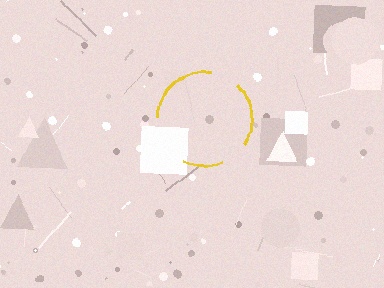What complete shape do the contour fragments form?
The contour fragments form a circle.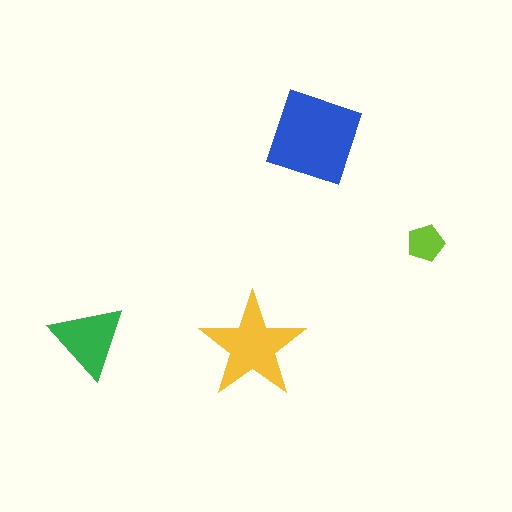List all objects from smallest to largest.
The lime pentagon, the green triangle, the yellow star, the blue square.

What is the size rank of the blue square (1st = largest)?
1st.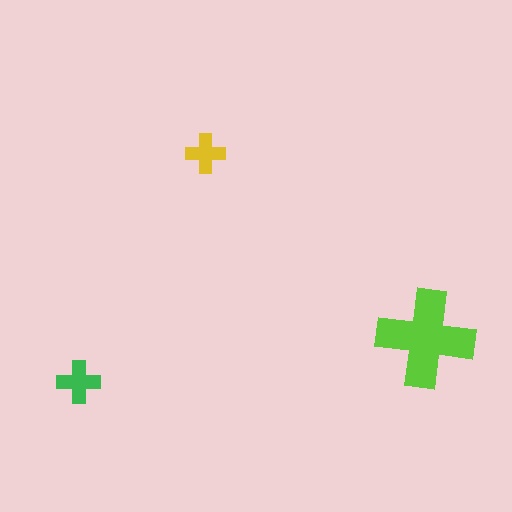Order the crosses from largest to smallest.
the lime one, the green one, the yellow one.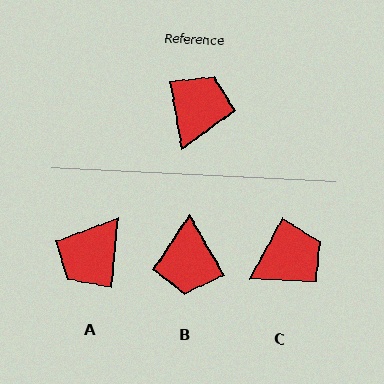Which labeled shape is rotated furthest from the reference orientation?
A, about 165 degrees away.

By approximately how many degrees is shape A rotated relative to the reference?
Approximately 165 degrees counter-clockwise.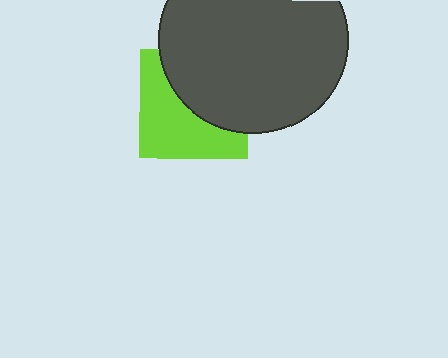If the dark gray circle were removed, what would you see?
You would see the complete lime square.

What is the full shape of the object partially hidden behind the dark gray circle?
The partially hidden object is a lime square.